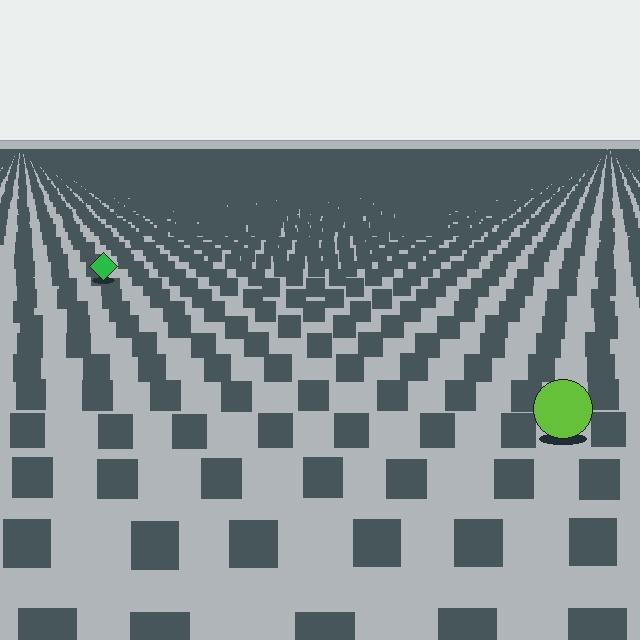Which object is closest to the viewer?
The lime circle is closest. The texture marks near it are larger and more spread out.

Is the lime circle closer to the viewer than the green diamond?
Yes. The lime circle is closer — you can tell from the texture gradient: the ground texture is coarser near it.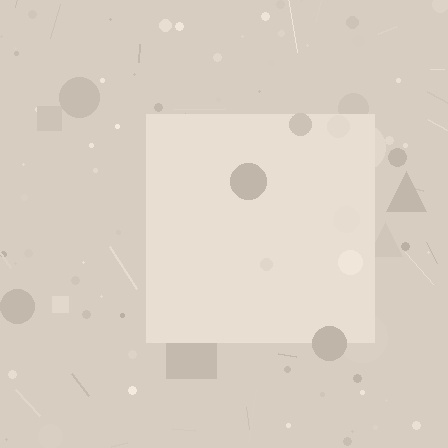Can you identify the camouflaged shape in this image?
The camouflaged shape is a square.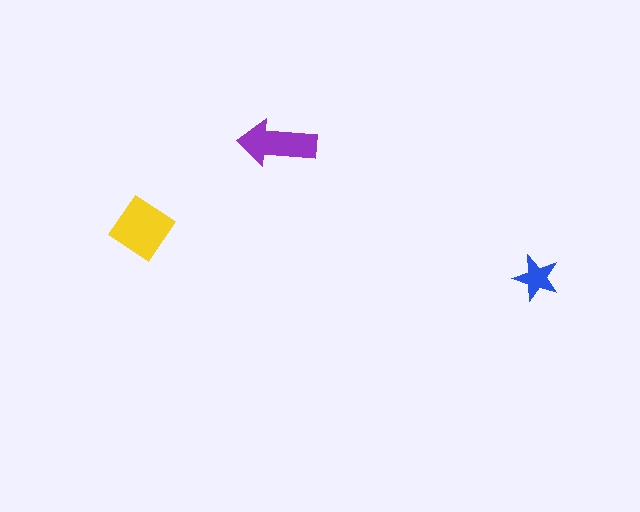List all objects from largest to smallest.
The yellow diamond, the purple arrow, the blue star.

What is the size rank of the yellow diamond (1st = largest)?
1st.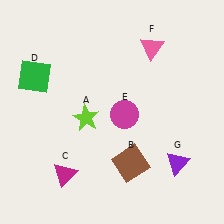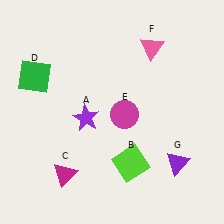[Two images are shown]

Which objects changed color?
A changed from lime to purple. B changed from brown to lime.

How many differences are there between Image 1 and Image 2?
There are 2 differences between the two images.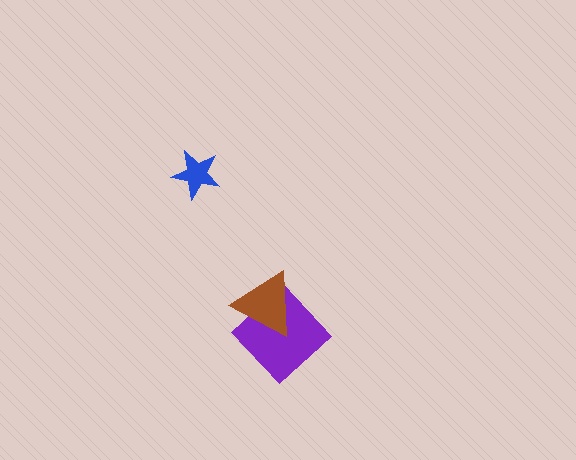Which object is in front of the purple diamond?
The brown triangle is in front of the purple diamond.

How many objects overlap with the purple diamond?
1 object overlaps with the purple diamond.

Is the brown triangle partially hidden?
No, no other shape covers it.